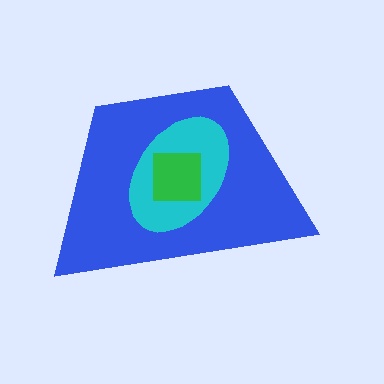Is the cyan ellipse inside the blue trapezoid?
Yes.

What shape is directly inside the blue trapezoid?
The cyan ellipse.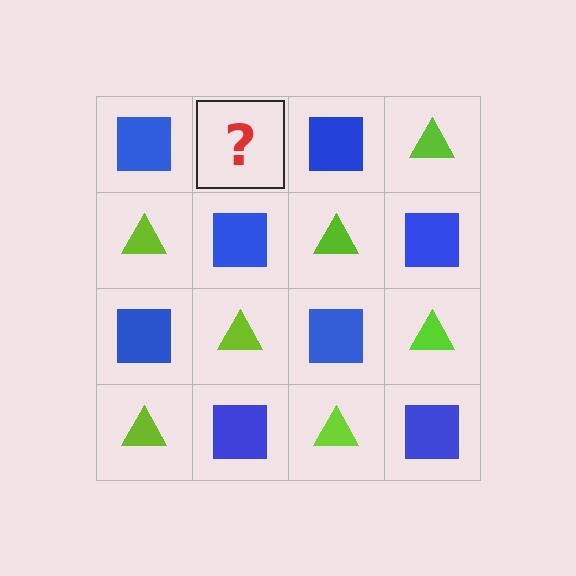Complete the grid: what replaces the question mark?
The question mark should be replaced with a lime triangle.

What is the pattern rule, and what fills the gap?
The rule is that it alternates blue square and lime triangle in a checkerboard pattern. The gap should be filled with a lime triangle.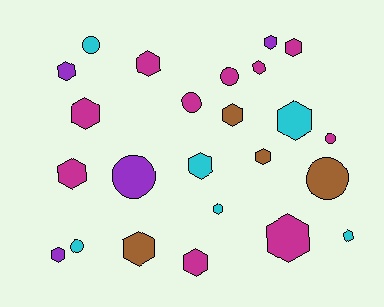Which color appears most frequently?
Magenta, with 10 objects.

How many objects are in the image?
There are 24 objects.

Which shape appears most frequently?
Hexagon, with 17 objects.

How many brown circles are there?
There is 1 brown circle.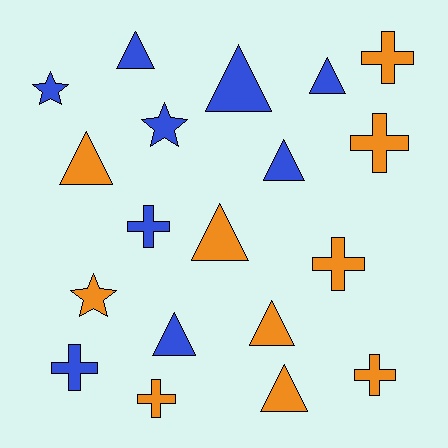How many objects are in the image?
There are 19 objects.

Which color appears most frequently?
Orange, with 10 objects.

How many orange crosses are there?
There are 5 orange crosses.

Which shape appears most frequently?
Triangle, with 9 objects.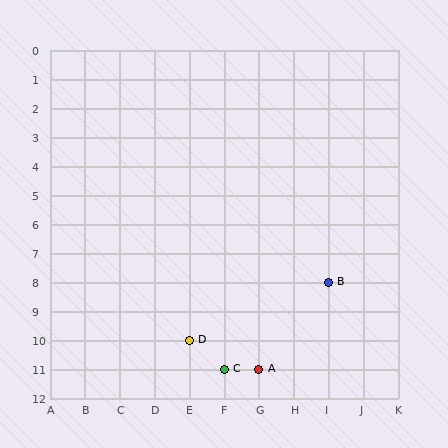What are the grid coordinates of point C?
Point C is at grid coordinates (F, 11).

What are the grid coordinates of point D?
Point D is at grid coordinates (E, 10).